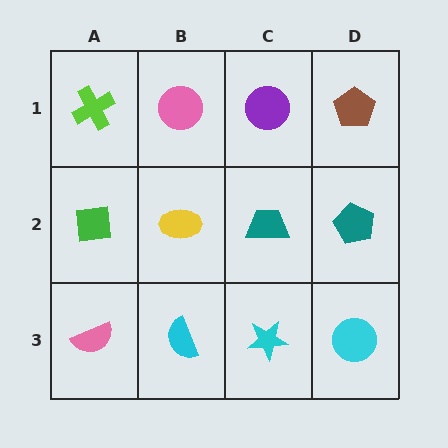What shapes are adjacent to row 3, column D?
A teal pentagon (row 2, column D), a cyan star (row 3, column C).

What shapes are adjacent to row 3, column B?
A yellow ellipse (row 2, column B), a pink semicircle (row 3, column A), a cyan star (row 3, column C).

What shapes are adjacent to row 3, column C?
A teal trapezoid (row 2, column C), a cyan semicircle (row 3, column B), a cyan circle (row 3, column D).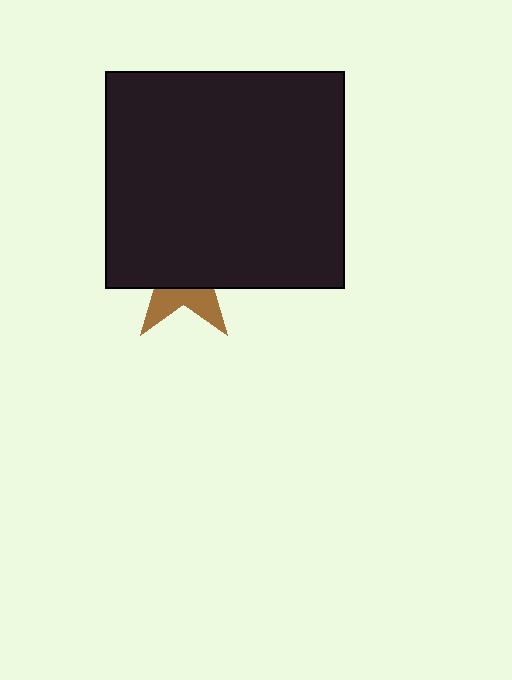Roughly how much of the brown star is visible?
A small part of it is visible (roughly 32%).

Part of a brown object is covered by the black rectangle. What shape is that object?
It is a star.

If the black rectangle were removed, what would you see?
You would see the complete brown star.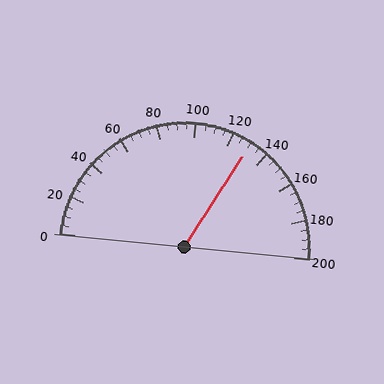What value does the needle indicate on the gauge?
The needle indicates approximately 130.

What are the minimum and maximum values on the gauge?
The gauge ranges from 0 to 200.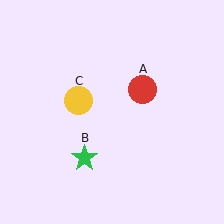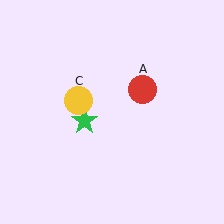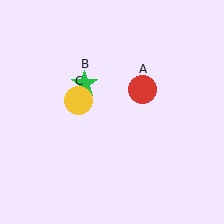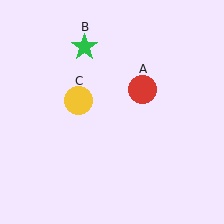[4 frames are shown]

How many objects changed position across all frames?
1 object changed position: green star (object B).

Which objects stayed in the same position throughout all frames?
Red circle (object A) and yellow circle (object C) remained stationary.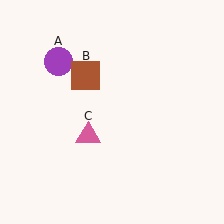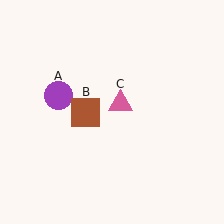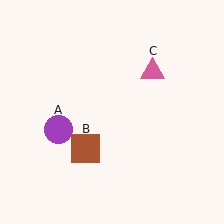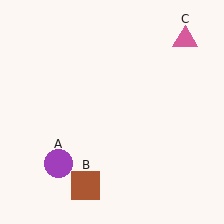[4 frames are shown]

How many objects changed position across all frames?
3 objects changed position: purple circle (object A), brown square (object B), pink triangle (object C).